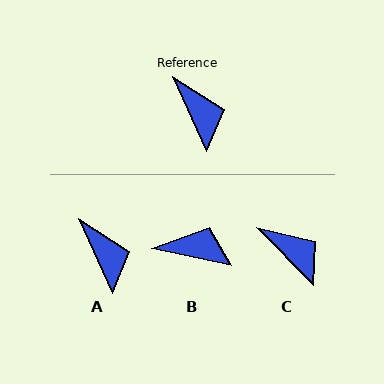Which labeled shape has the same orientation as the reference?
A.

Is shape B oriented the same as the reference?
No, it is off by about 53 degrees.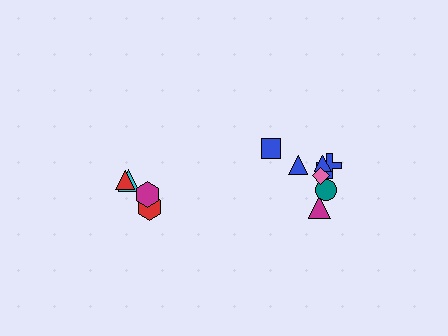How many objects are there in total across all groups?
There are 11 objects.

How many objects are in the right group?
There are 7 objects.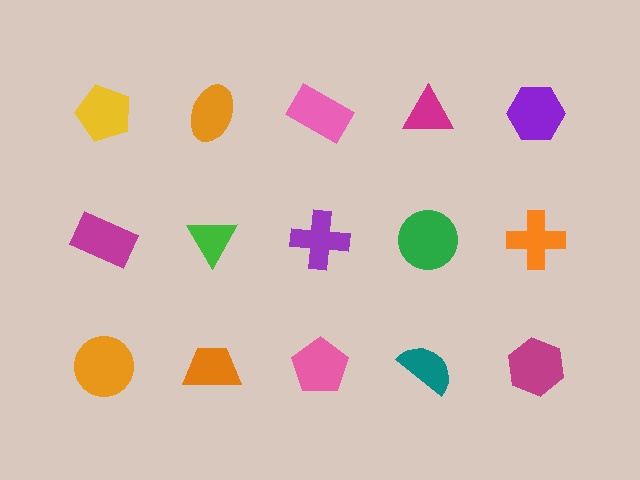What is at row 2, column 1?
A magenta rectangle.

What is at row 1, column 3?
A pink rectangle.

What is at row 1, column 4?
A magenta triangle.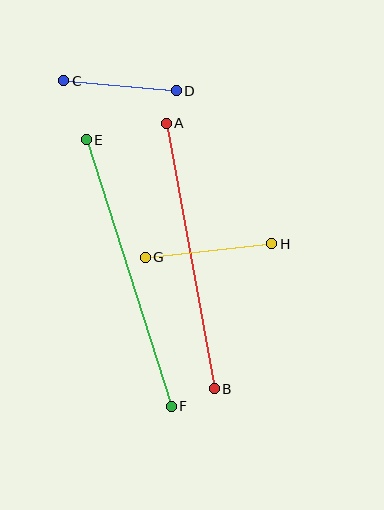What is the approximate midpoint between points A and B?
The midpoint is at approximately (190, 256) pixels.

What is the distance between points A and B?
The distance is approximately 270 pixels.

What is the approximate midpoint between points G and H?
The midpoint is at approximately (209, 250) pixels.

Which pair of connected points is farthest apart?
Points E and F are farthest apart.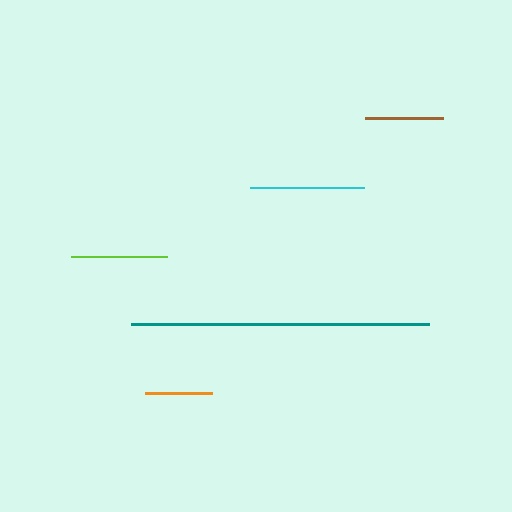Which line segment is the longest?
The teal line is the longest at approximately 298 pixels.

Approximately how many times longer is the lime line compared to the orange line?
The lime line is approximately 1.4 times the length of the orange line.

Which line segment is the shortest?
The orange line is the shortest at approximately 67 pixels.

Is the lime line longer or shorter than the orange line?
The lime line is longer than the orange line.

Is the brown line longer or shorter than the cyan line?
The cyan line is longer than the brown line.